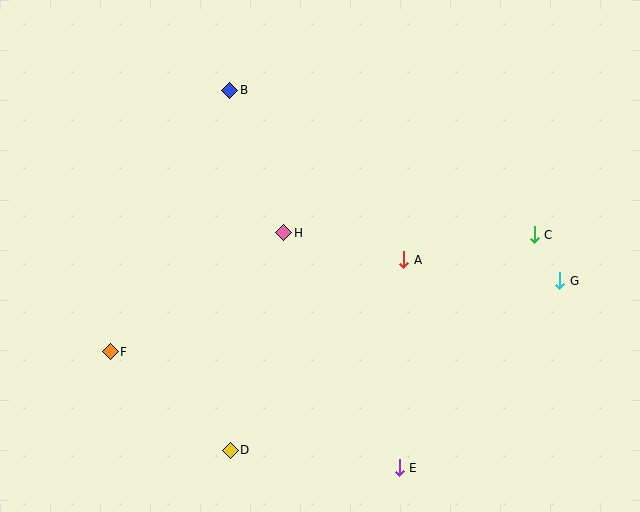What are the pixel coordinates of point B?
Point B is at (230, 90).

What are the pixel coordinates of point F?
Point F is at (110, 352).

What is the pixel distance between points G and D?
The distance between G and D is 371 pixels.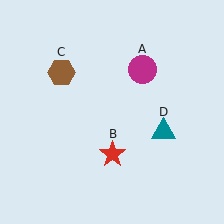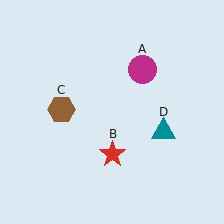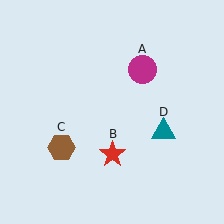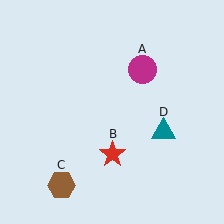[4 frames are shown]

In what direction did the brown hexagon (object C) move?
The brown hexagon (object C) moved down.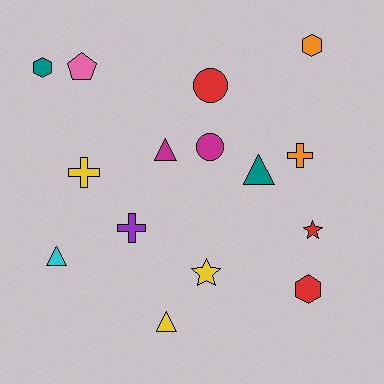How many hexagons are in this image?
There are 3 hexagons.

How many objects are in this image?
There are 15 objects.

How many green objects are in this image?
There are no green objects.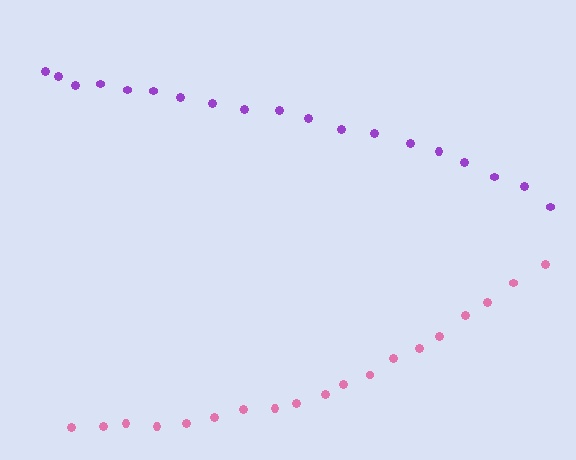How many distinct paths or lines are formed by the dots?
There are 2 distinct paths.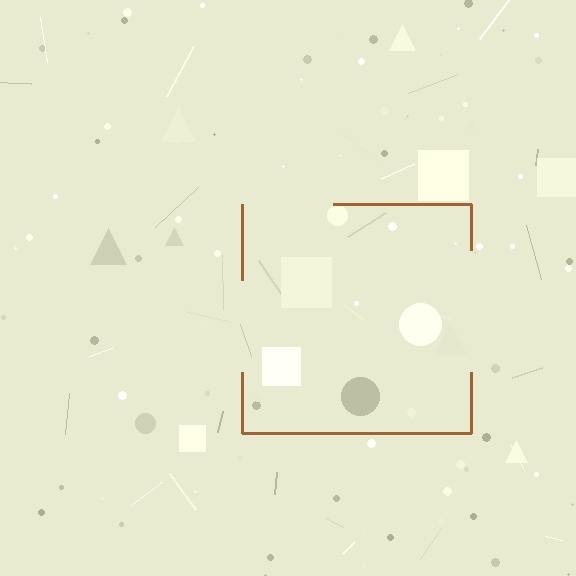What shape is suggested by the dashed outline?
The dashed outline suggests a square.